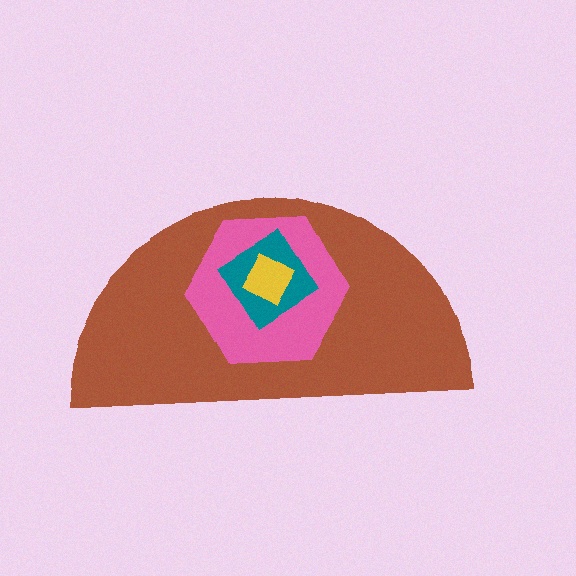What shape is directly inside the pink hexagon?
The teal diamond.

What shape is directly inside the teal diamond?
The yellow diamond.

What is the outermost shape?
The brown semicircle.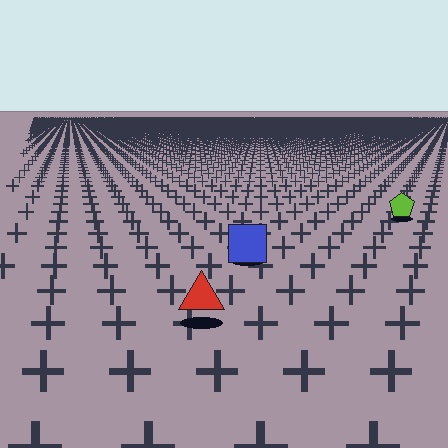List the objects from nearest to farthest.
From nearest to farthest: the red triangle, the blue square, the lime pentagon.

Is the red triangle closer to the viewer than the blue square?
Yes. The red triangle is closer — you can tell from the texture gradient: the ground texture is coarser near it.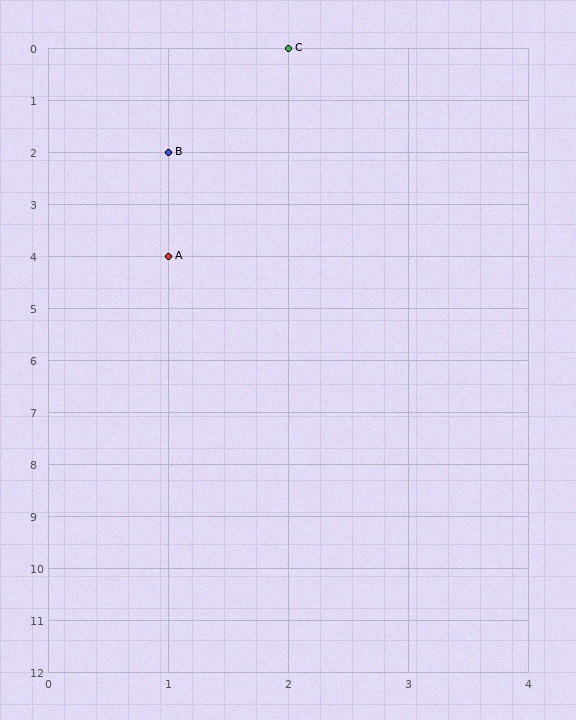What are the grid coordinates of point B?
Point B is at grid coordinates (1, 2).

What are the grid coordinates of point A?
Point A is at grid coordinates (1, 4).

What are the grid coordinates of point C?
Point C is at grid coordinates (2, 0).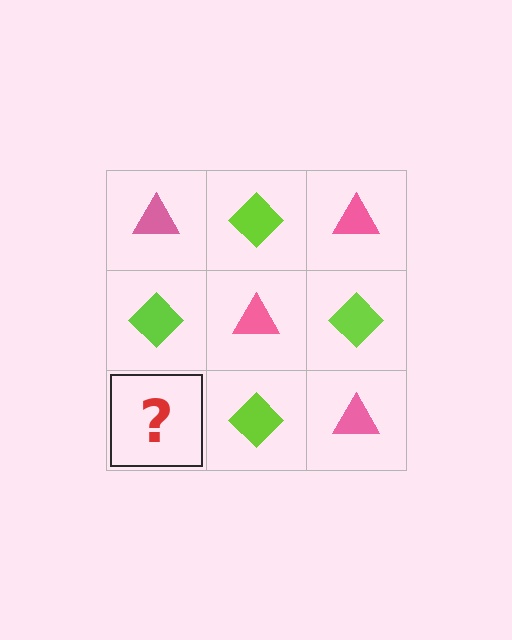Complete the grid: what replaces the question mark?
The question mark should be replaced with a pink triangle.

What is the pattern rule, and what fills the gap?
The rule is that it alternates pink triangle and lime diamond in a checkerboard pattern. The gap should be filled with a pink triangle.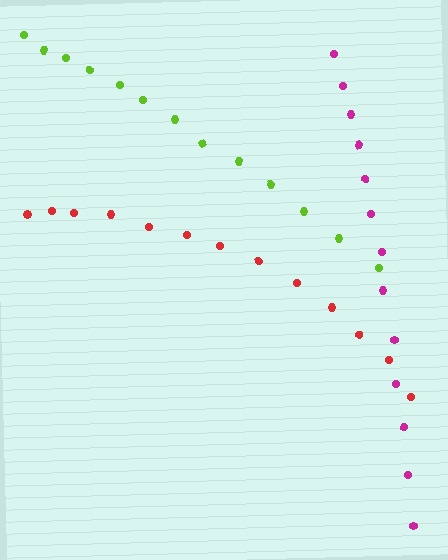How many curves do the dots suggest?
There are 3 distinct paths.